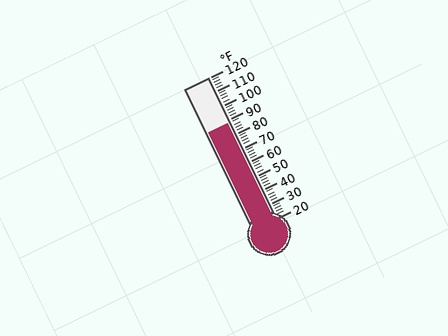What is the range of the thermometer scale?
The thermometer scale ranges from 20°F to 120°F.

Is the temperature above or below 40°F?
The temperature is above 40°F.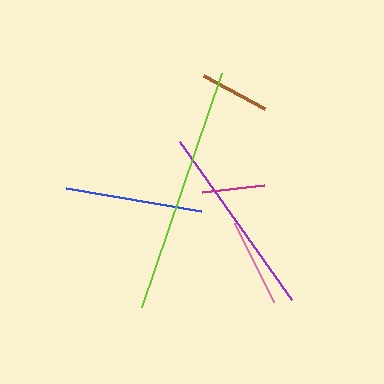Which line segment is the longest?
The lime line is the longest at approximately 247 pixels.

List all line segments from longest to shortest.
From longest to shortest: lime, purple, blue, pink, brown, magenta.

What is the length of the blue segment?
The blue segment is approximately 137 pixels long.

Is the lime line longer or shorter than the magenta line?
The lime line is longer than the magenta line.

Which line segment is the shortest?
The magenta line is the shortest at approximately 63 pixels.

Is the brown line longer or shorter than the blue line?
The blue line is longer than the brown line.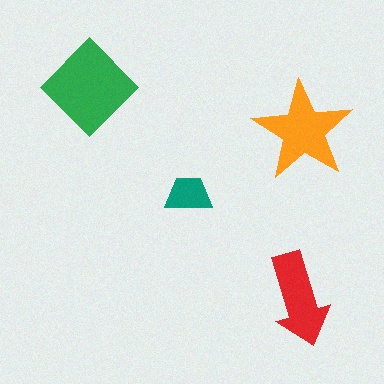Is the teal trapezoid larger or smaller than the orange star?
Smaller.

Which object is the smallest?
The teal trapezoid.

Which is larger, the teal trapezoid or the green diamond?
The green diamond.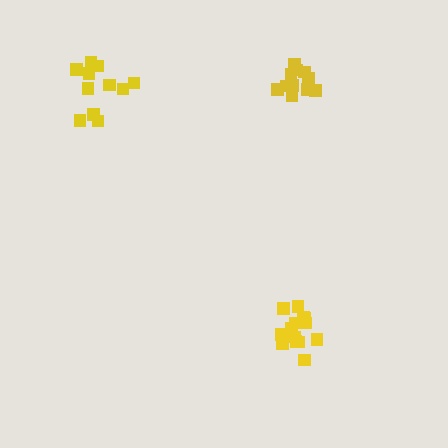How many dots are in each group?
Group 1: 13 dots, Group 2: 11 dots, Group 3: 15 dots (39 total).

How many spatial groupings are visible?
There are 3 spatial groupings.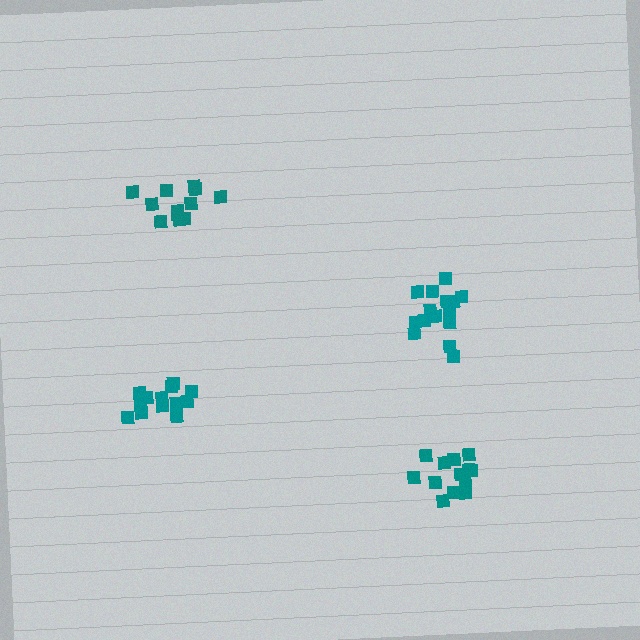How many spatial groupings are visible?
There are 4 spatial groupings.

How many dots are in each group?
Group 1: 15 dots, Group 2: 13 dots, Group 3: 14 dots, Group 4: 13 dots (55 total).